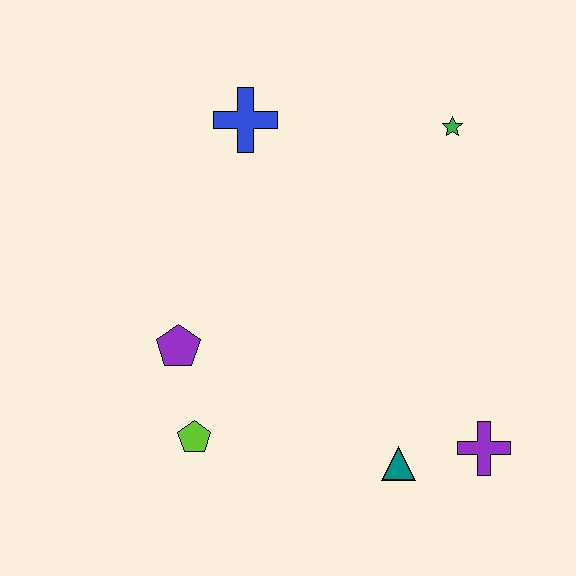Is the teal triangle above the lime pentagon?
No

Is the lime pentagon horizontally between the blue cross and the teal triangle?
No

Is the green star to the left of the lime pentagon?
No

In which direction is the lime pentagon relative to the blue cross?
The lime pentagon is below the blue cross.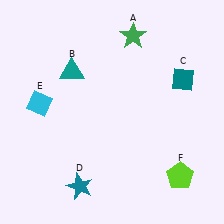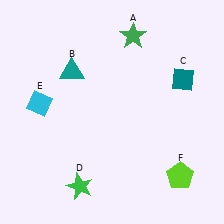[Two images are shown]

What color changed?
The star (D) changed from teal in Image 1 to green in Image 2.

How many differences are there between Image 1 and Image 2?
There is 1 difference between the two images.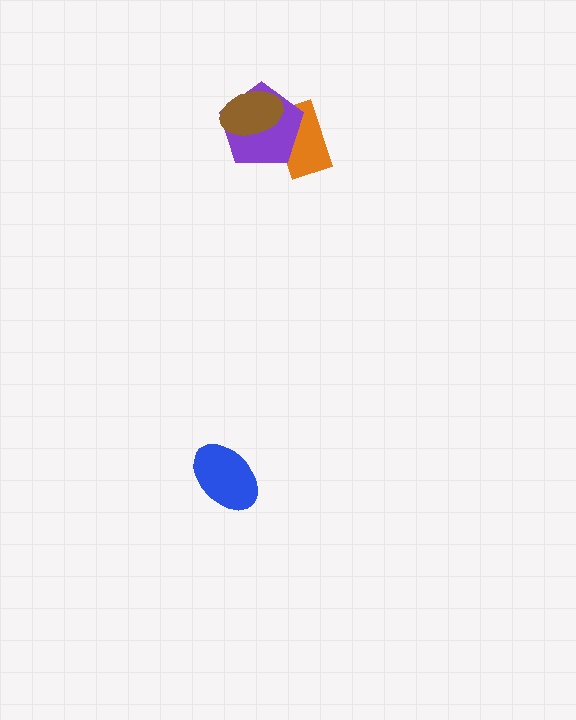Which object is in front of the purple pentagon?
The brown ellipse is in front of the purple pentagon.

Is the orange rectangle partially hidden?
Yes, it is partially covered by another shape.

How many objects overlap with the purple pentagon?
2 objects overlap with the purple pentagon.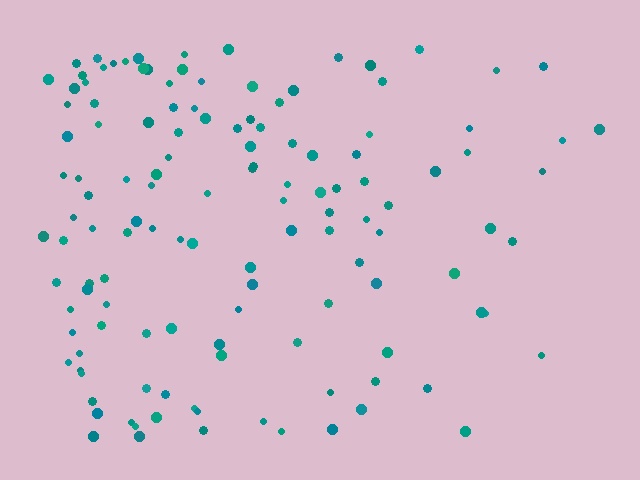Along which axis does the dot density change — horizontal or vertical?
Horizontal.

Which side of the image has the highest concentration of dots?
The left.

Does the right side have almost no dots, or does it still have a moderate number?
Still a moderate number, just noticeably fewer than the left.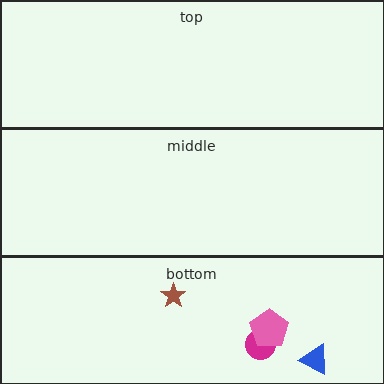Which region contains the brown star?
The bottom region.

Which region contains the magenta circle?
The bottom region.